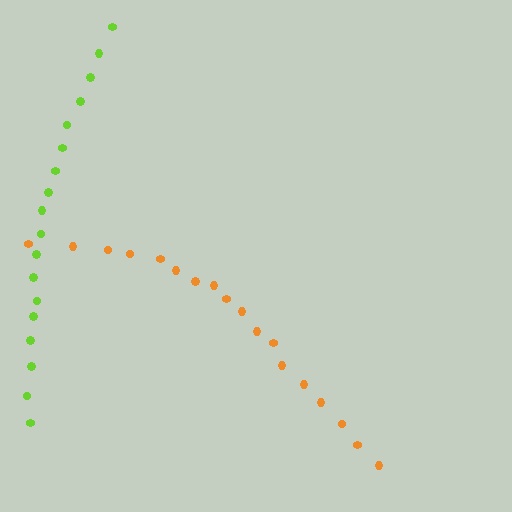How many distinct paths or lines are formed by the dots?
There are 2 distinct paths.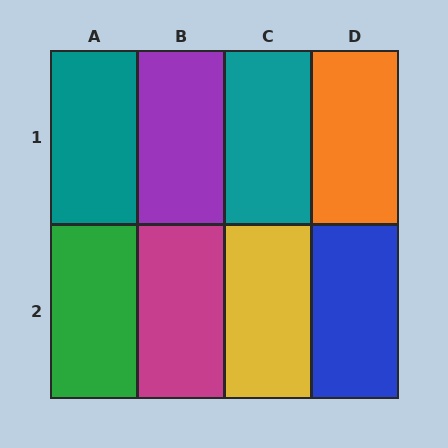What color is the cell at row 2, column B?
Magenta.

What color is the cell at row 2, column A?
Green.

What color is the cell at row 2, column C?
Yellow.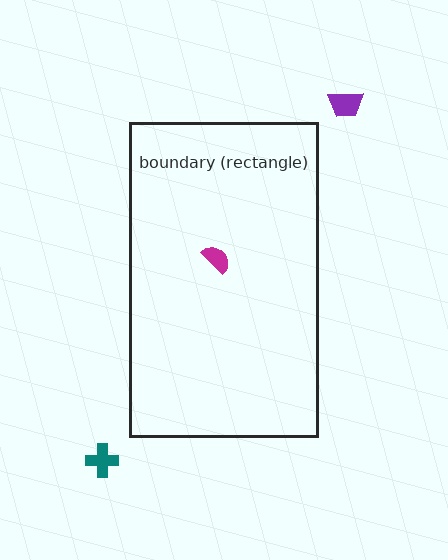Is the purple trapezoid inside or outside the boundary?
Outside.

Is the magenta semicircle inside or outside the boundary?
Inside.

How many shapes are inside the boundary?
1 inside, 2 outside.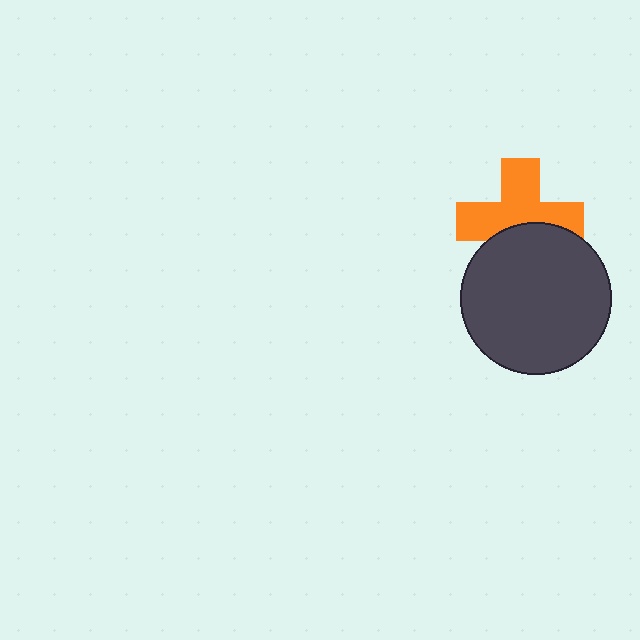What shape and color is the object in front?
The object in front is a dark gray circle.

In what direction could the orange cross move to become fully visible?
The orange cross could move up. That would shift it out from behind the dark gray circle entirely.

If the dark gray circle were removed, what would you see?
You would see the complete orange cross.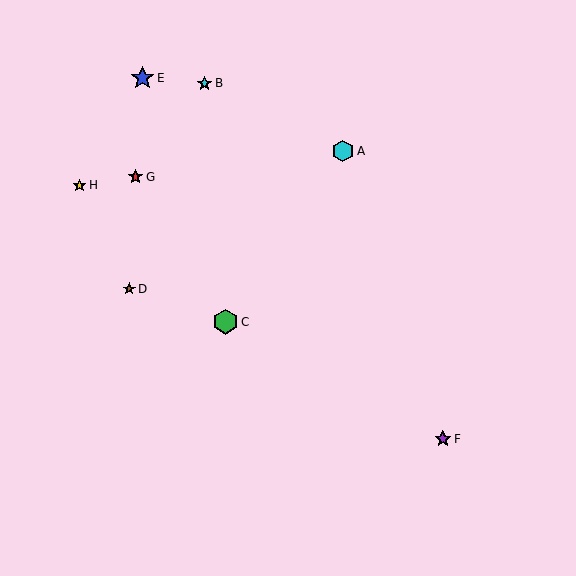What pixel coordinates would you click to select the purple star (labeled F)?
Click at (443, 439) to select the purple star F.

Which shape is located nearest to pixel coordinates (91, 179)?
The yellow star (labeled H) at (79, 185) is nearest to that location.